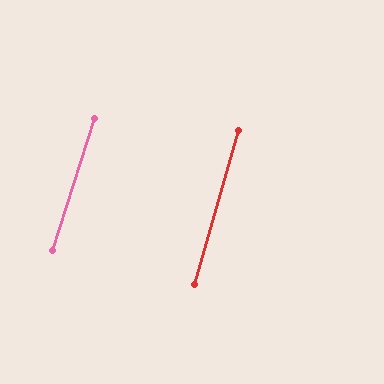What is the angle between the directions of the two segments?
Approximately 2 degrees.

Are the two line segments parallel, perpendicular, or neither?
Parallel — their directions differ by only 1.5°.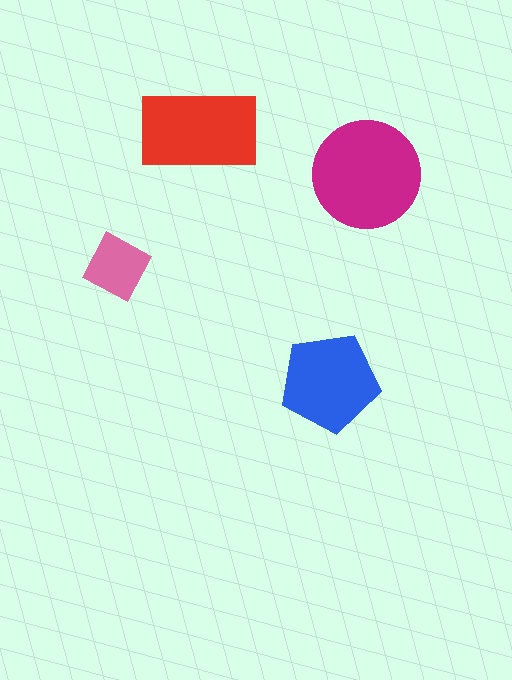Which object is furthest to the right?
The magenta circle is rightmost.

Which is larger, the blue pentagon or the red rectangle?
The red rectangle.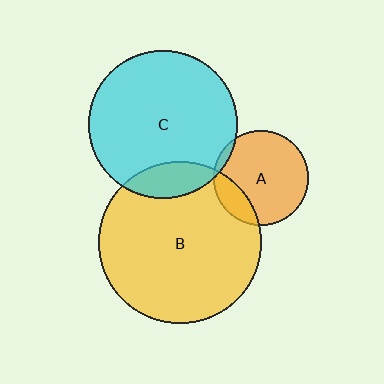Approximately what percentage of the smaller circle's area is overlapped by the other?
Approximately 15%.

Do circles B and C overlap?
Yes.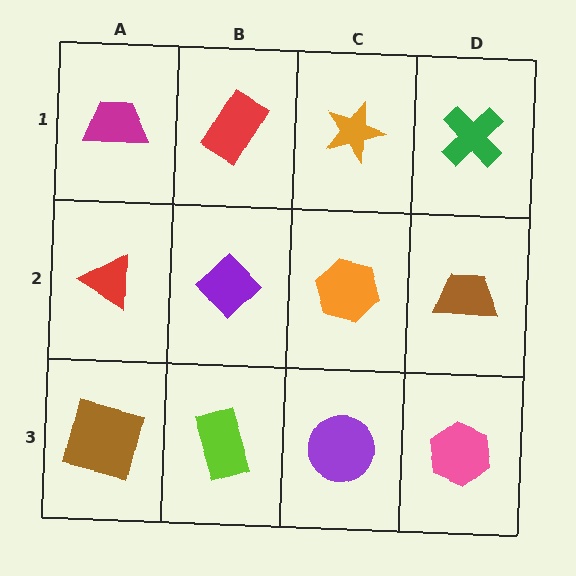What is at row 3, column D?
A pink hexagon.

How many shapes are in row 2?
4 shapes.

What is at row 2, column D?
A brown trapezoid.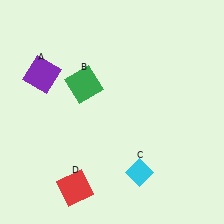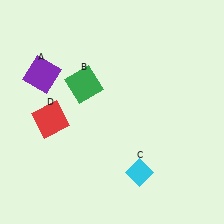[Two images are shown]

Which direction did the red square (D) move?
The red square (D) moved up.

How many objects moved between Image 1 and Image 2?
1 object moved between the two images.